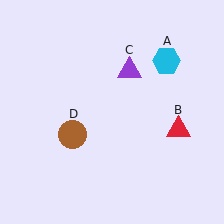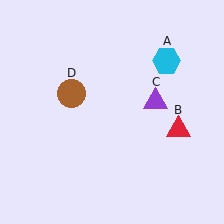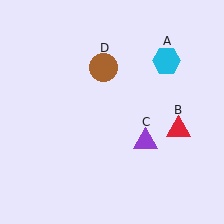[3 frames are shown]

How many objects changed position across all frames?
2 objects changed position: purple triangle (object C), brown circle (object D).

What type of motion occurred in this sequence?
The purple triangle (object C), brown circle (object D) rotated clockwise around the center of the scene.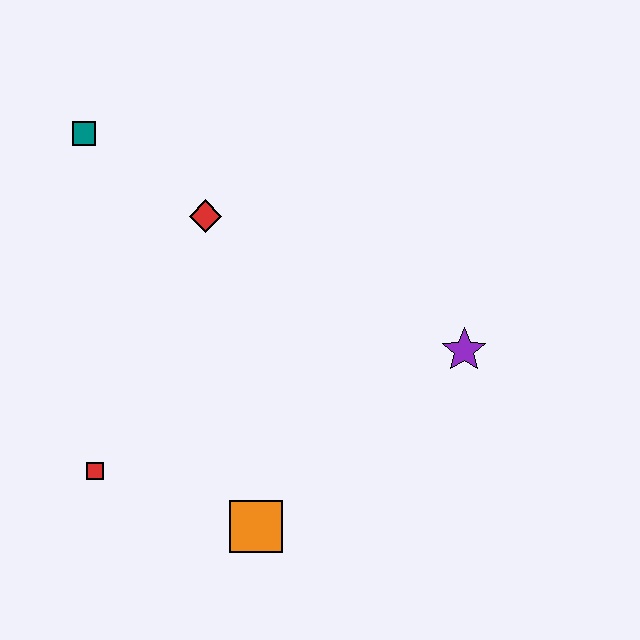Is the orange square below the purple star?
Yes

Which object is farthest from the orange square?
The teal square is farthest from the orange square.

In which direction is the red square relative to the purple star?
The red square is to the left of the purple star.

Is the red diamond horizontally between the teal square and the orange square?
Yes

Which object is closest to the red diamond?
The teal square is closest to the red diamond.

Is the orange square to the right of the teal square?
Yes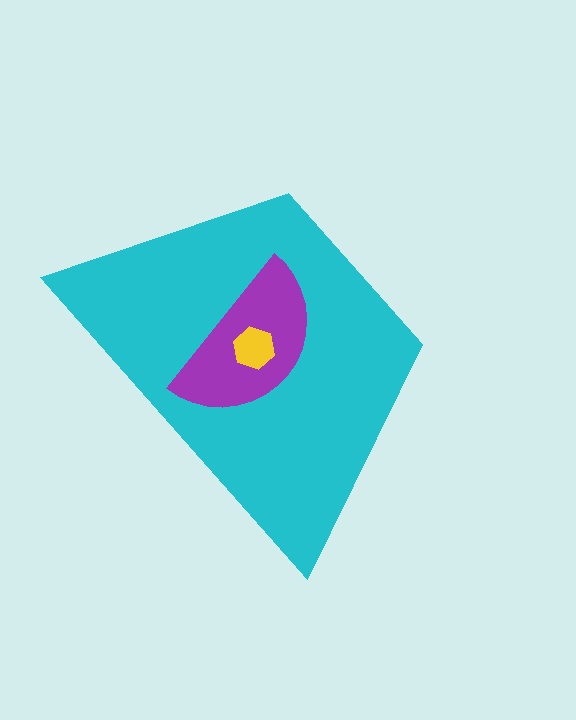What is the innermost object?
The yellow hexagon.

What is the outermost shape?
The cyan trapezoid.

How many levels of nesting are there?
3.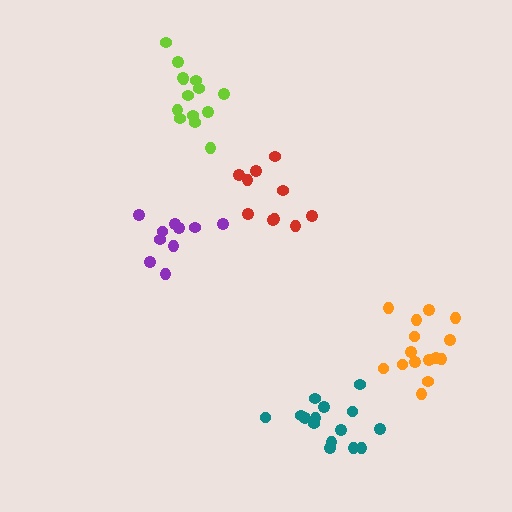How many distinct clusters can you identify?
There are 5 distinct clusters.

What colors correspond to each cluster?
The clusters are colored: teal, orange, purple, lime, red.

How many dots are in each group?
Group 1: 15 dots, Group 2: 15 dots, Group 3: 10 dots, Group 4: 14 dots, Group 5: 10 dots (64 total).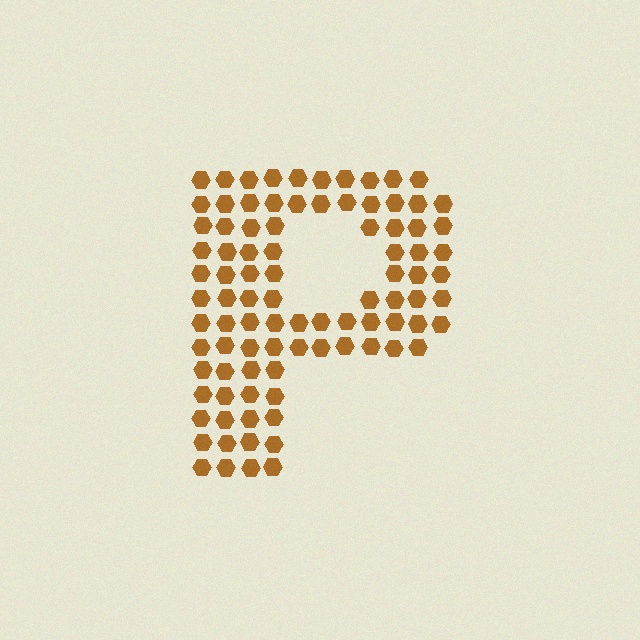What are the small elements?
The small elements are hexagons.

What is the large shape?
The large shape is the letter P.